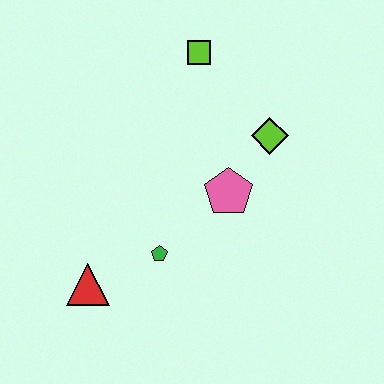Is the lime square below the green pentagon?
No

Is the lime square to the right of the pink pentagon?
No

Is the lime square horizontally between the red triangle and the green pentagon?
No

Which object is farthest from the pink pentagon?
The red triangle is farthest from the pink pentagon.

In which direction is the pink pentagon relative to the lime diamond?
The pink pentagon is below the lime diamond.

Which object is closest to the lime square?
The lime diamond is closest to the lime square.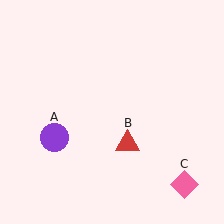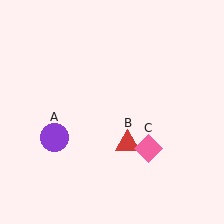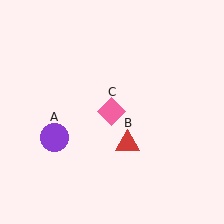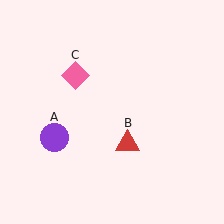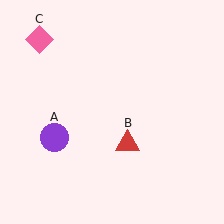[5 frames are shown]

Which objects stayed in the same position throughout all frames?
Purple circle (object A) and red triangle (object B) remained stationary.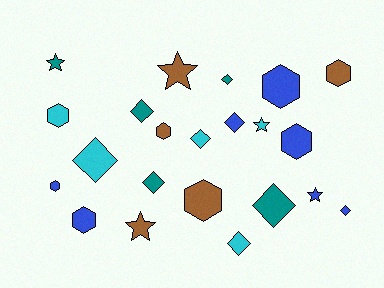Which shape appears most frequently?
Diamond, with 9 objects.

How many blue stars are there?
There is 1 blue star.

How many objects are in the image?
There are 22 objects.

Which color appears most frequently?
Blue, with 7 objects.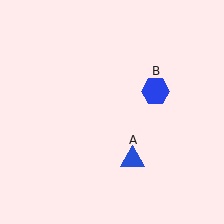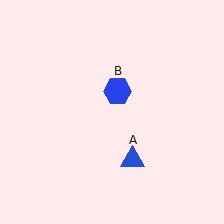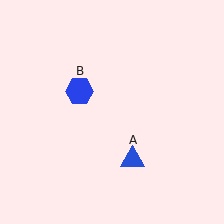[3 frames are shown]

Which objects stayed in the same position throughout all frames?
Blue triangle (object A) remained stationary.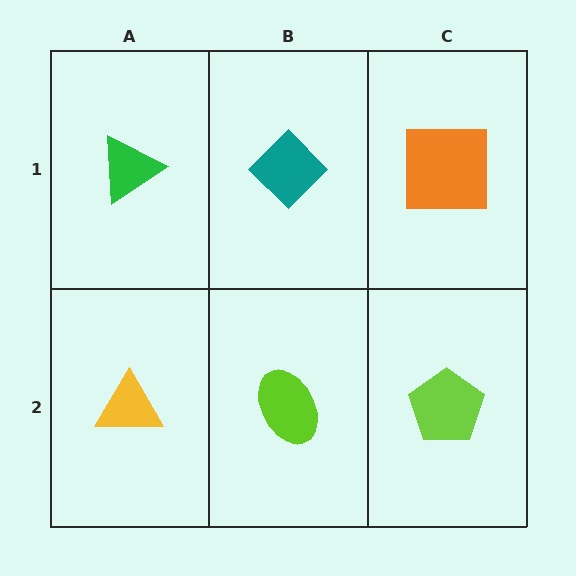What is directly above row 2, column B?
A teal diamond.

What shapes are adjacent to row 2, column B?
A teal diamond (row 1, column B), a yellow triangle (row 2, column A), a lime pentagon (row 2, column C).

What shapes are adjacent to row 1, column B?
A lime ellipse (row 2, column B), a green triangle (row 1, column A), an orange square (row 1, column C).